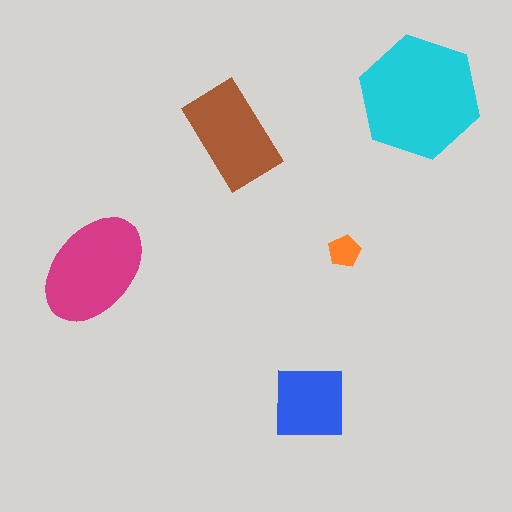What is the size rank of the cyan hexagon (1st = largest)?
1st.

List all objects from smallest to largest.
The orange pentagon, the blue square, the brown rectangle, the magenta ellipse, the cyan hexagon.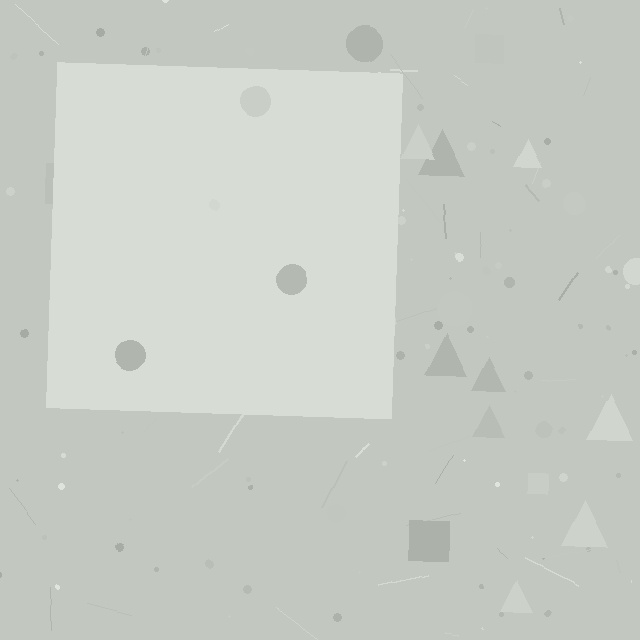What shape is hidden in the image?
A square is hidden in the image.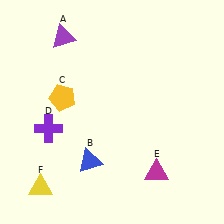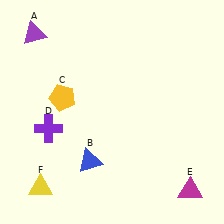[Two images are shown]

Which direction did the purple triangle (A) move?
The purple triangle (A) moved left.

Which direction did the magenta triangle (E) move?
The magenta triangle (E) moved right.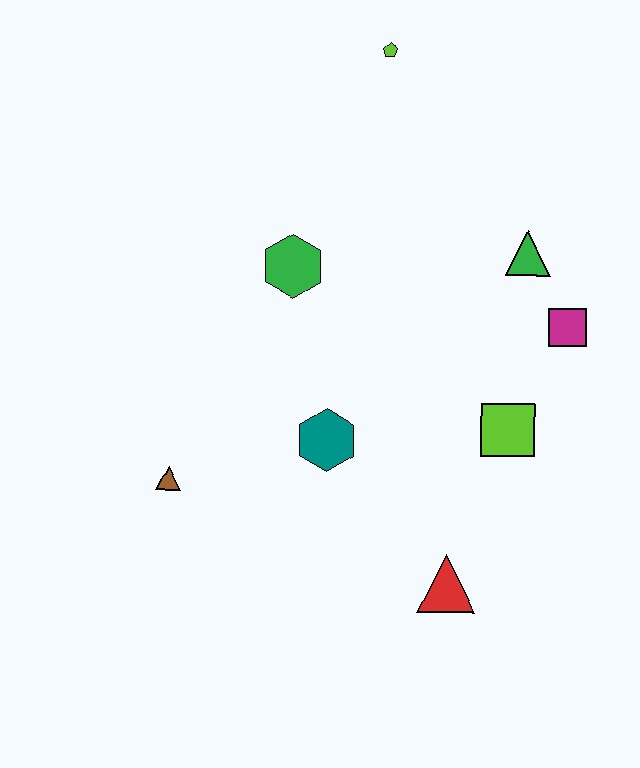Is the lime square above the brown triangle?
Yes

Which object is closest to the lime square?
The magenta square is closest to the lime square.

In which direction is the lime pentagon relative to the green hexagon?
The lime pentagon is above the green hexagon.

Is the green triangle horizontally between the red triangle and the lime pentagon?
No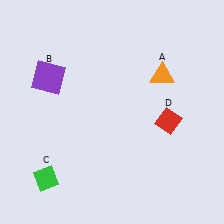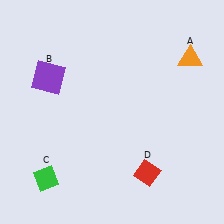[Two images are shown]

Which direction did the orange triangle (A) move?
The orange triangle (A) moved right.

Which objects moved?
The objects that moved are: the orange triangle (A), the red diamond (D).